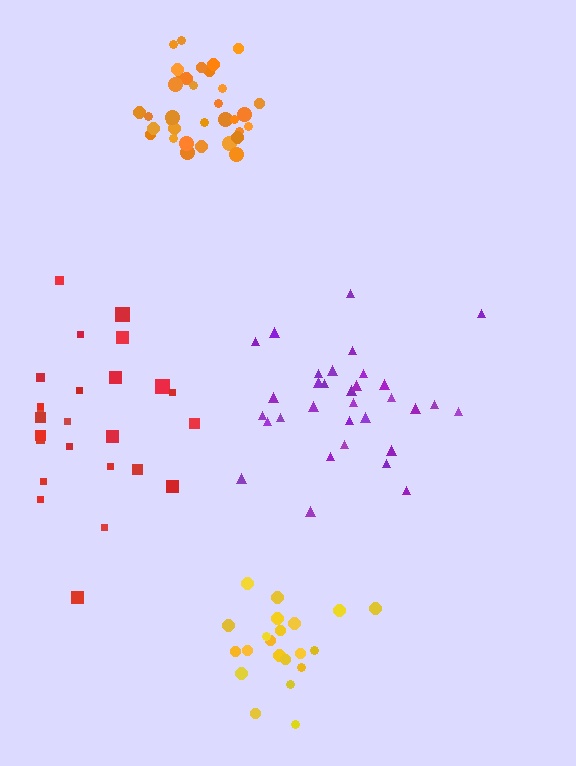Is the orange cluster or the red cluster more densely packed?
Orange.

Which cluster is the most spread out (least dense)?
Red.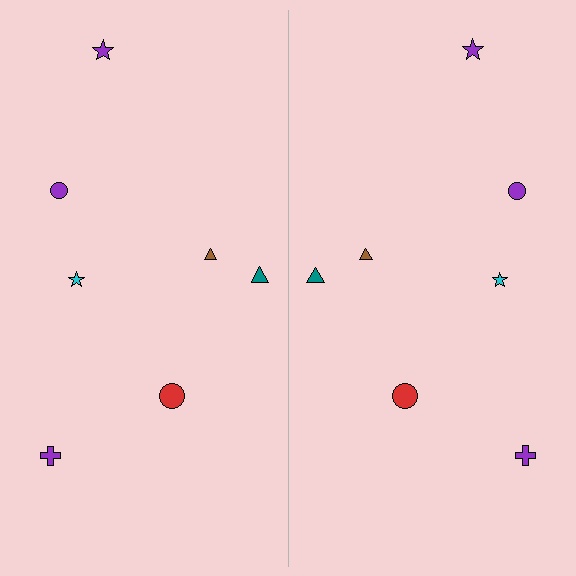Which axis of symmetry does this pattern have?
The pattern has a vertical axis of symmetry running through the center of the image.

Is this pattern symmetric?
Yes, this pattern has bilateral (reflection) symmetry.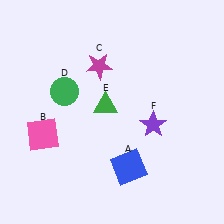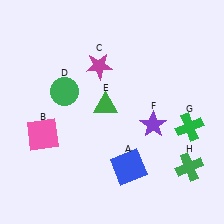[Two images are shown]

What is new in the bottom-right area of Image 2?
A green cross (H) was added in the bottom-right area of Image 2.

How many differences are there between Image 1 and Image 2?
There are 2 differences between the two images.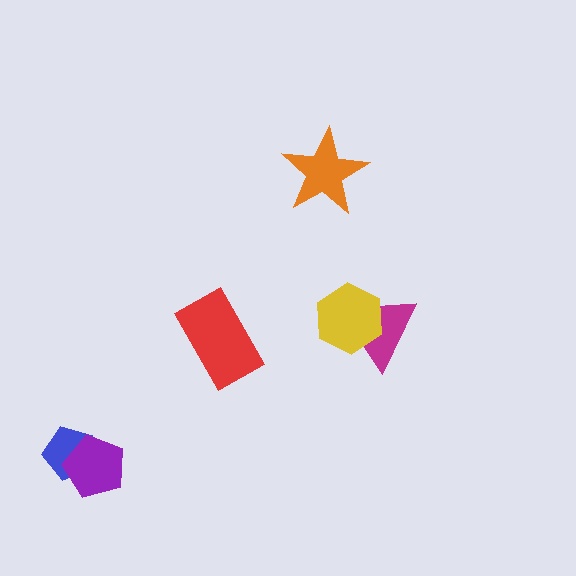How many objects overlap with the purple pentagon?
1 object overlaps with the purple pentagon.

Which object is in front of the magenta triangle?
The yellow hexagon is in front of the magenta triangle.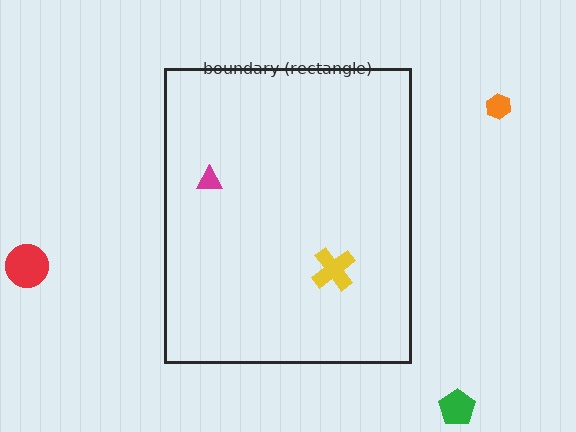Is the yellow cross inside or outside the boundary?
Inside.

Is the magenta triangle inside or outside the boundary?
Inside.